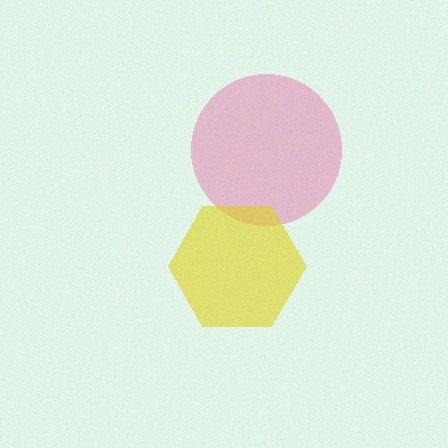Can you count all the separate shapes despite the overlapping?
Yes, there are 2 separate shapes.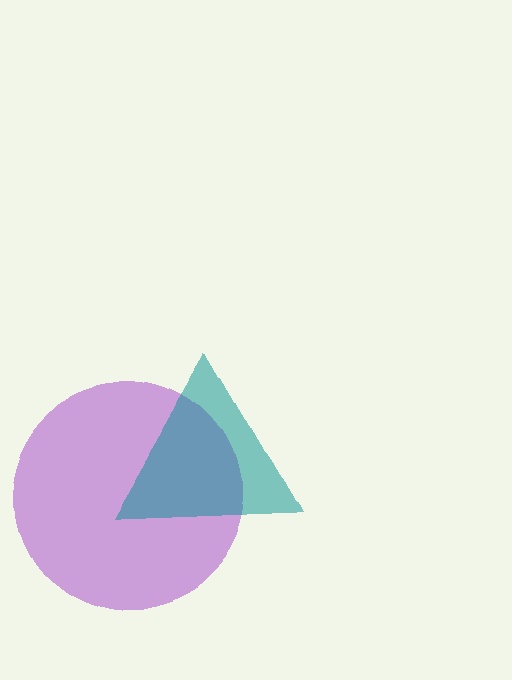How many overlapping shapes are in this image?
There are 2 overlapping shapes in the image.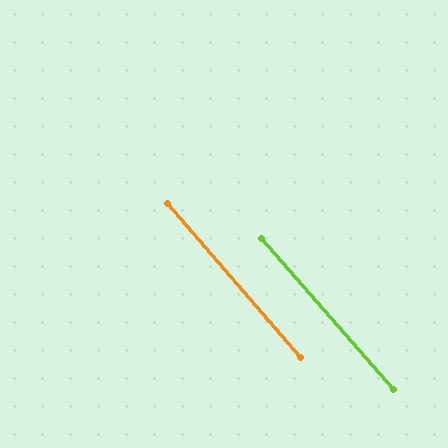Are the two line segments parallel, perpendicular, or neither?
Parallel — their directions differ by only 0.4°.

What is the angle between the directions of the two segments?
Approximately 0 degrees.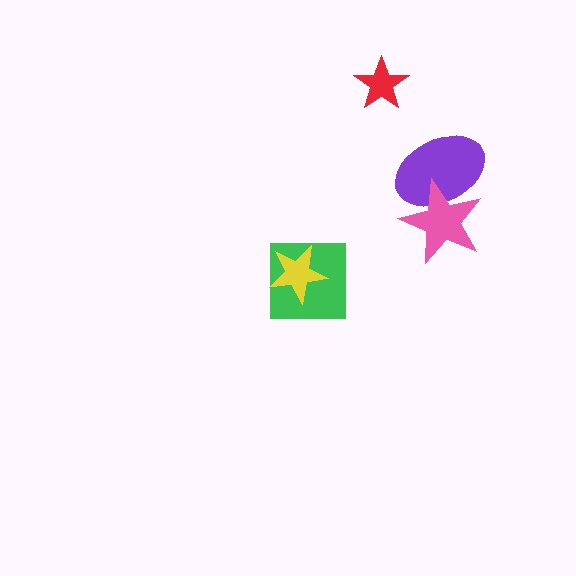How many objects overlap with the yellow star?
1 object overlaps with the yellow star.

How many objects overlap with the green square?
1 object overlaps with the green square.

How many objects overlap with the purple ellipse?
1 object overlaps with the purple ellipse.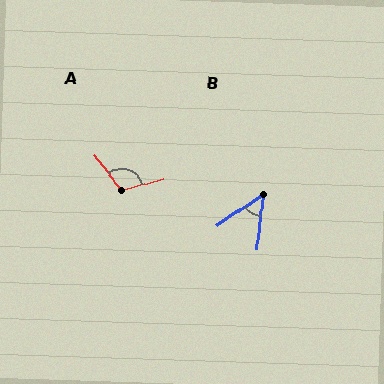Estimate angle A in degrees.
Approximately 113 degrees.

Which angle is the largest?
A, at approximately 113 degrees.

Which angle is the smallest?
B, at approximately 49 degrees.